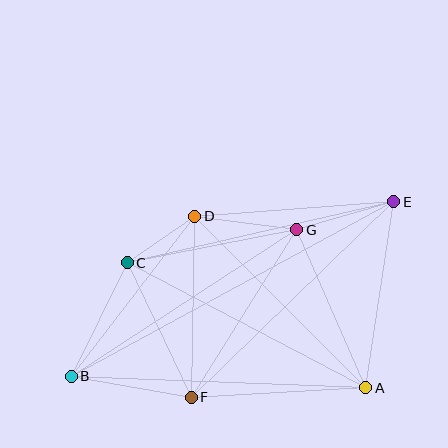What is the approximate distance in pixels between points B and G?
The distance between B and G is approximately 269 pixels.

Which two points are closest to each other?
Points C and D are closest to each other.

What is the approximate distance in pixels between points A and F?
The distance between A and F is approximately 175 pixels.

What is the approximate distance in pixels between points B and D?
The distance between B and D is approximately 202 pixels.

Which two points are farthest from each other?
Points B and E are farthest from each other.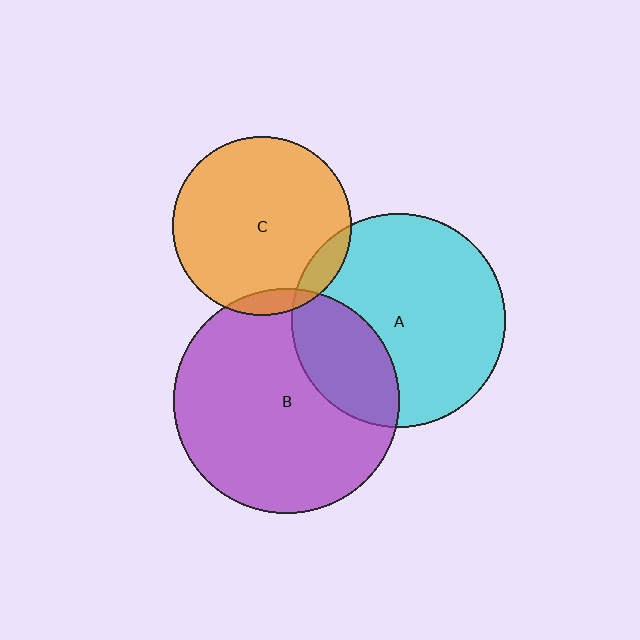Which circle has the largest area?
Circle B (purple).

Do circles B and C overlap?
Yes.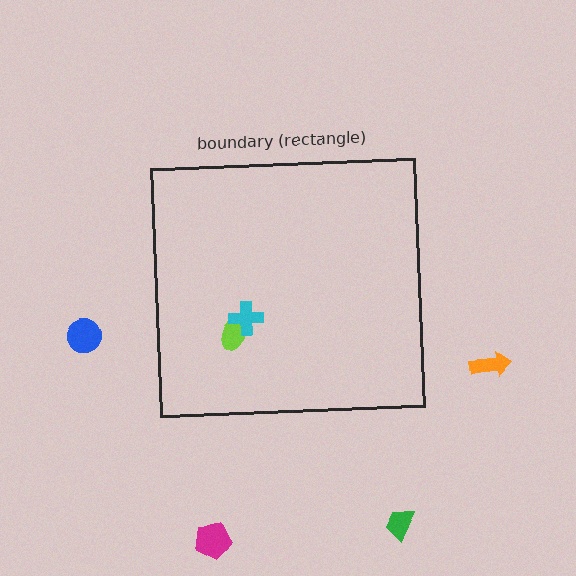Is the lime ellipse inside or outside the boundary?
Inside.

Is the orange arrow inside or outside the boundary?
Outside.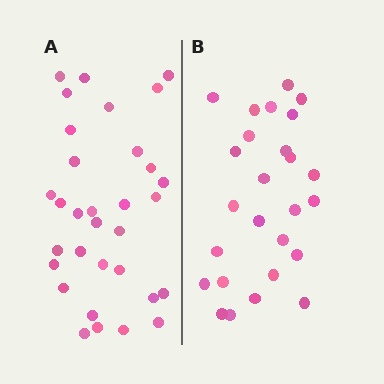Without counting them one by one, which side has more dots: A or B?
Region A (the left region) has more dots.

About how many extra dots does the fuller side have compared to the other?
Region A has about 6 more dots than region B.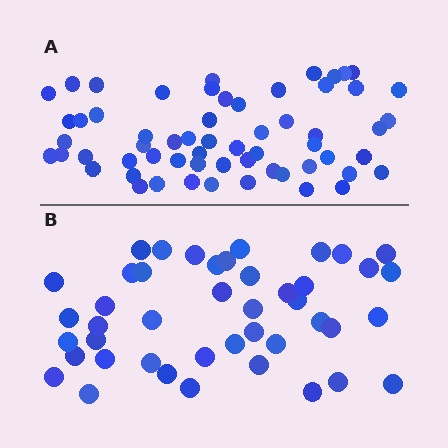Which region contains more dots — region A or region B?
Region A (the top region) has more dots.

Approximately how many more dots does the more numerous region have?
Region A has approximately 15 more dots than region B.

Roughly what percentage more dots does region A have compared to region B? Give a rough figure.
About 35% more.